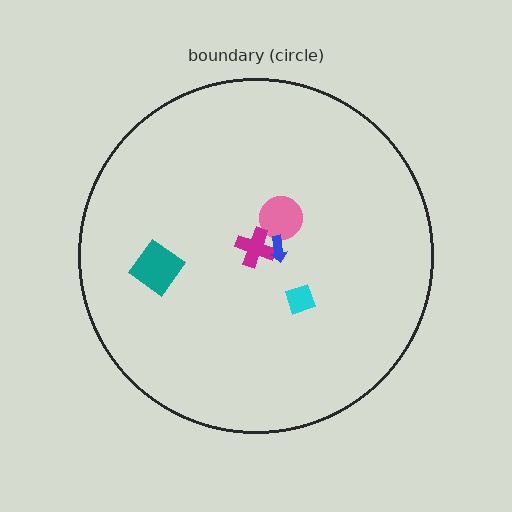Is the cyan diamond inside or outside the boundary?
Inside.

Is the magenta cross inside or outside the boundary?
Inside.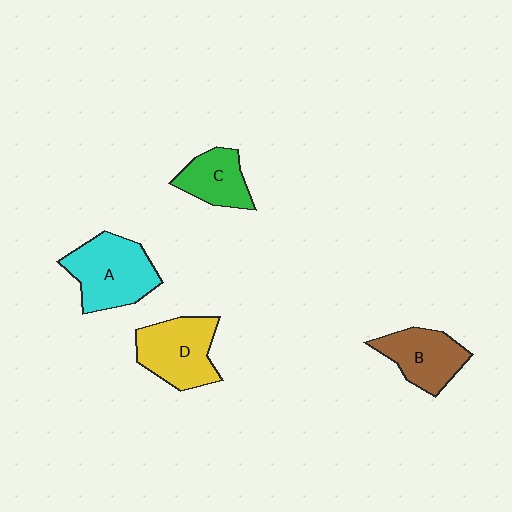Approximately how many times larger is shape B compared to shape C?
Approximately 1.2 times.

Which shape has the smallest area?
Shape C (green).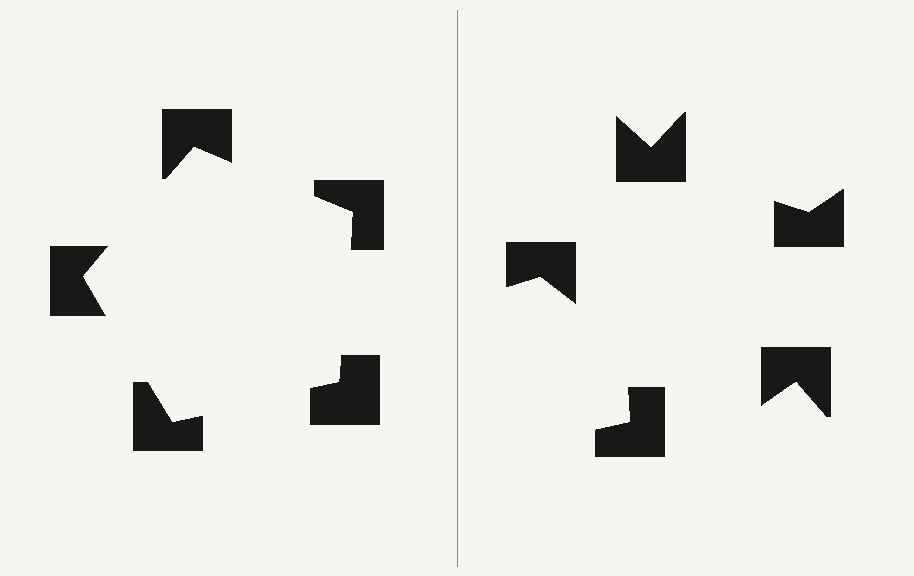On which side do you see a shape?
An illusory pentagon appears on the left side. On the right side the wedge cuts are rotated, so no coherent shape forms.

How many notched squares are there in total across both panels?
10 — 5 on each side.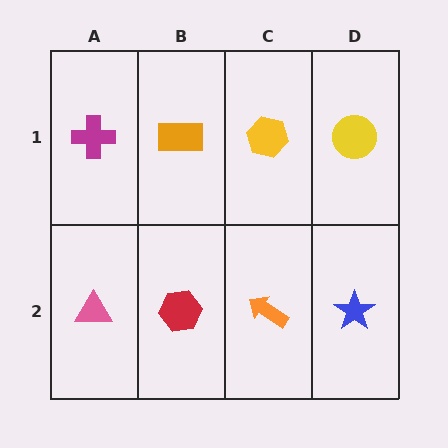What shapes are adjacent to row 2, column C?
A yellow hexagon (row 1, column C), a red hexagon (row 2, column B), a blue star (row 2, column D).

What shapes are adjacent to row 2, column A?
A magenta cross (row 1, column A), a red hexagon (row 2, column B).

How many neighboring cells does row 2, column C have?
3.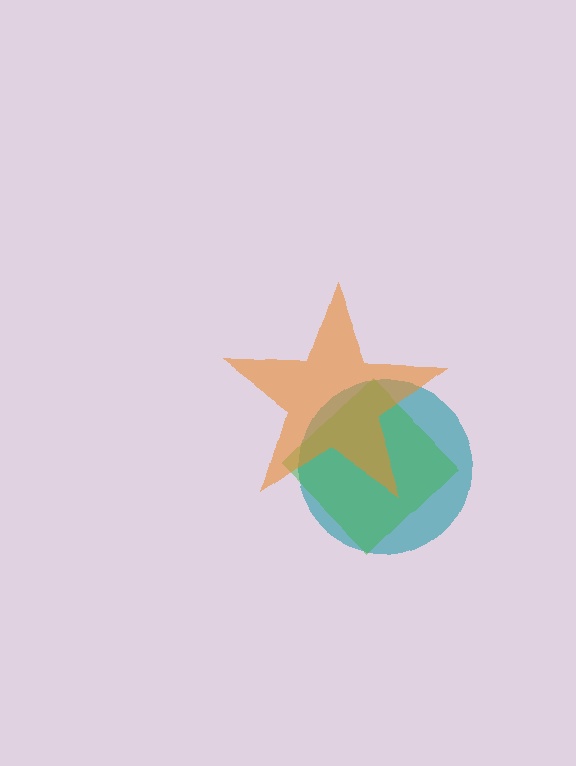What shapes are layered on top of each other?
The layered shapes are: a teal circle, a green diamond, an orange star.